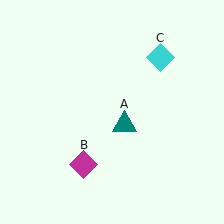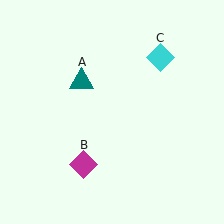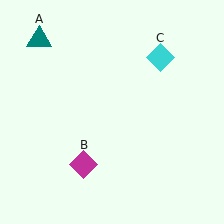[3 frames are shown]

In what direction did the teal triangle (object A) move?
The teal triangle (object A) moved up and to the left.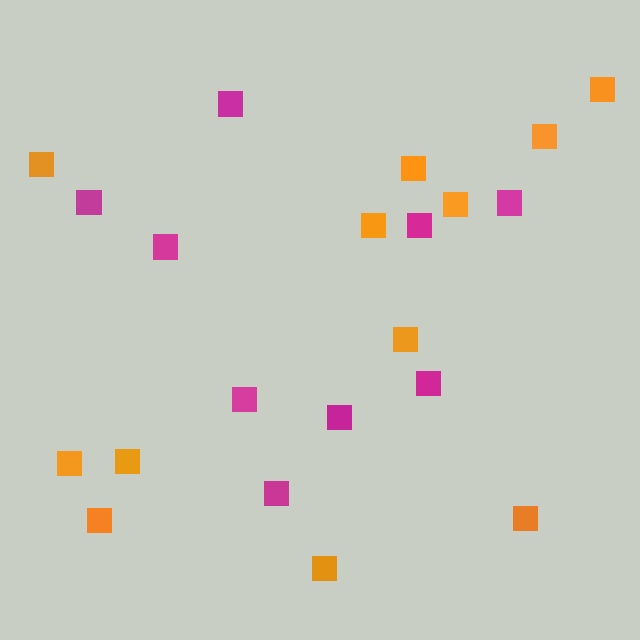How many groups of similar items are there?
There are 2 groups: one group of orange squares (12) and one group of magenta squares (9).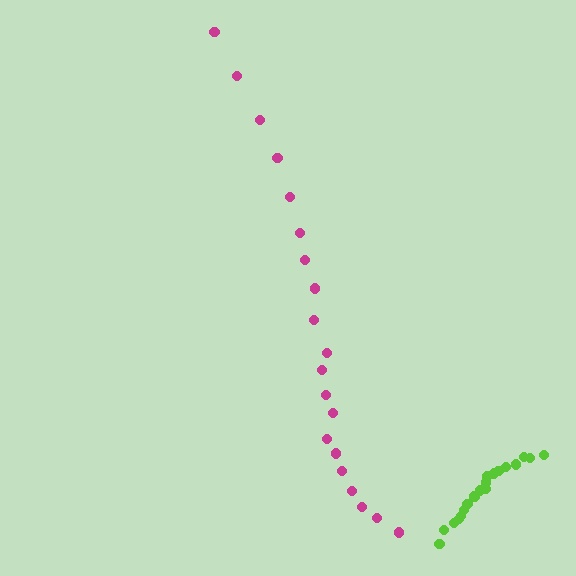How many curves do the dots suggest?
There are 2 distinct paths.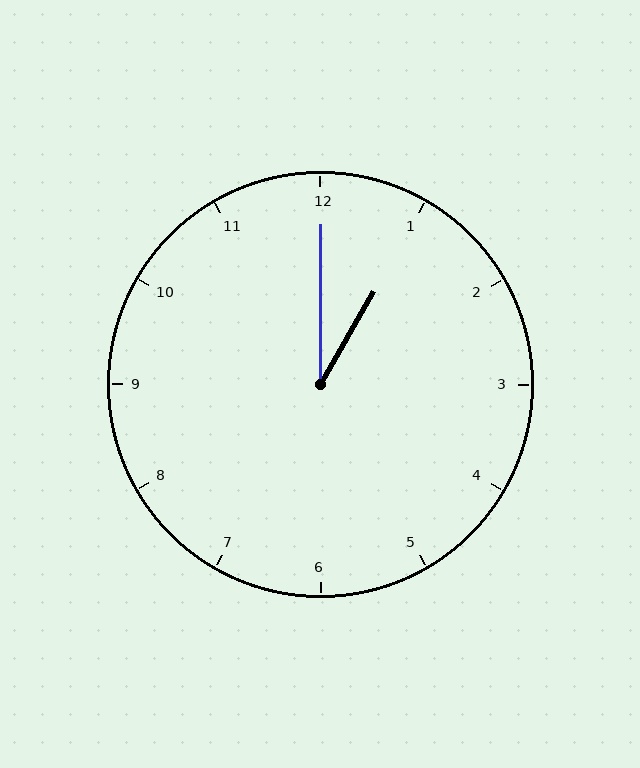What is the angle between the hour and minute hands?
Approximately 30 degrees.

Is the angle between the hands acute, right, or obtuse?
It is acute.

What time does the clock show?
1:00.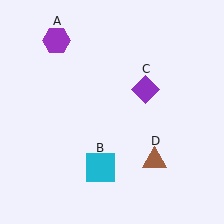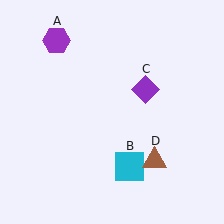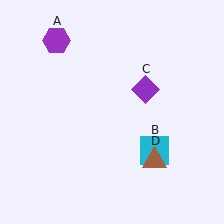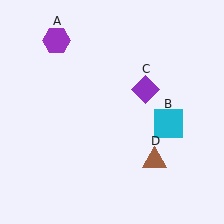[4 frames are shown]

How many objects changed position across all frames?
1 object changed position: cyan square (object B).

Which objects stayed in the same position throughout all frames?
Purple hexagon (object A) and purple diamond (object C) and brown triangle (object D) remained stationary.